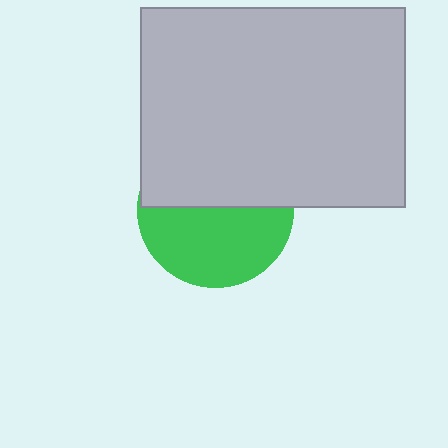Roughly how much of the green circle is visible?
About half of it is visible (roughly 52%).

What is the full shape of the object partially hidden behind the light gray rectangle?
The partially hidden object is a green circle.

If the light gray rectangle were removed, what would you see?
You would see the complete green circle.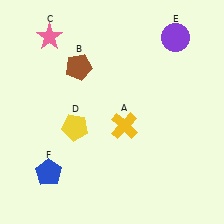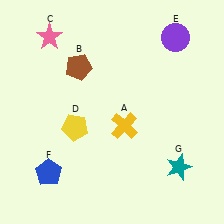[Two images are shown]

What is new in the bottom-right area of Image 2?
A teal star (G) was added in the bottom-right area of Image 2.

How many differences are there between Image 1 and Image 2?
There is 1 difference between the two images.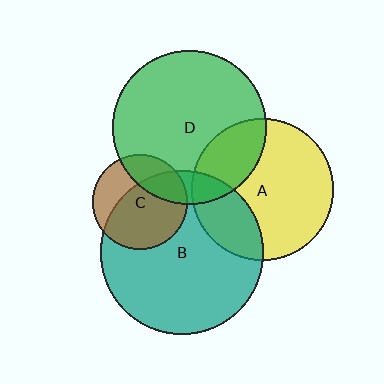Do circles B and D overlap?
Yes.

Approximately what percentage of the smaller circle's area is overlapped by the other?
Approximately 10%.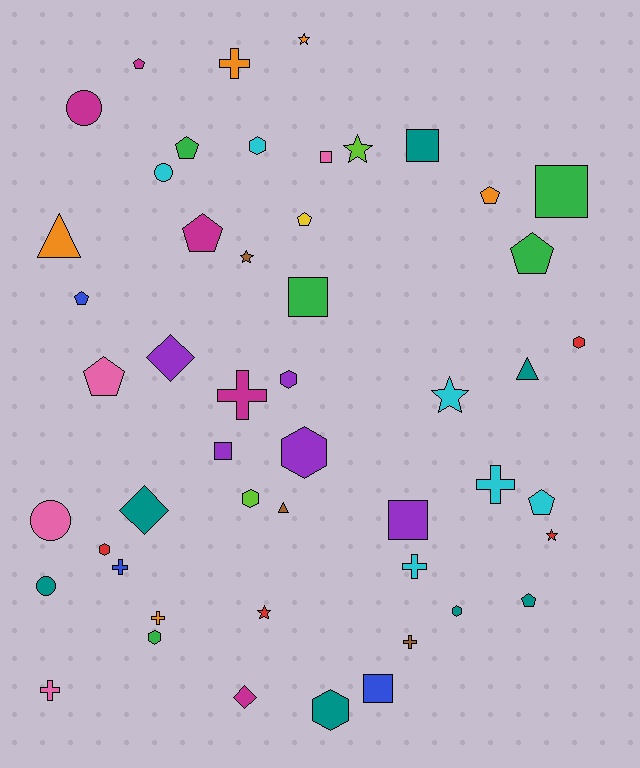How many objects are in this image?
There are 50 objects.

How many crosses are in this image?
There are 8 crosses.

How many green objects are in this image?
There are 5 green objects.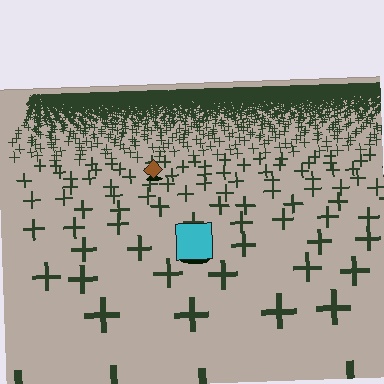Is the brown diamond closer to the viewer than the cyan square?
No. The cyan square is closer — you can tell from the texture gradient: the ground texture is coarser near it.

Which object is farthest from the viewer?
The brown diamond is farthest from the viewer. It appears smaller and the ground texture around it is denser.